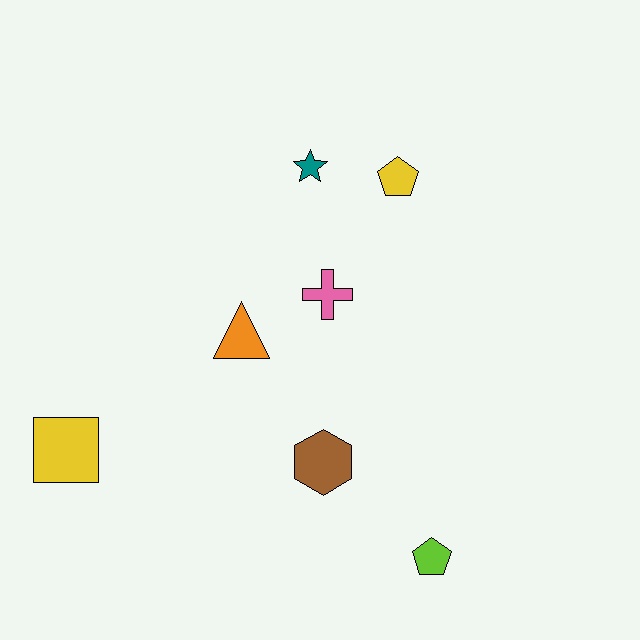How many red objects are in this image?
There are no red objects.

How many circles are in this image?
There are no circles.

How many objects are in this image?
There are 7 objects.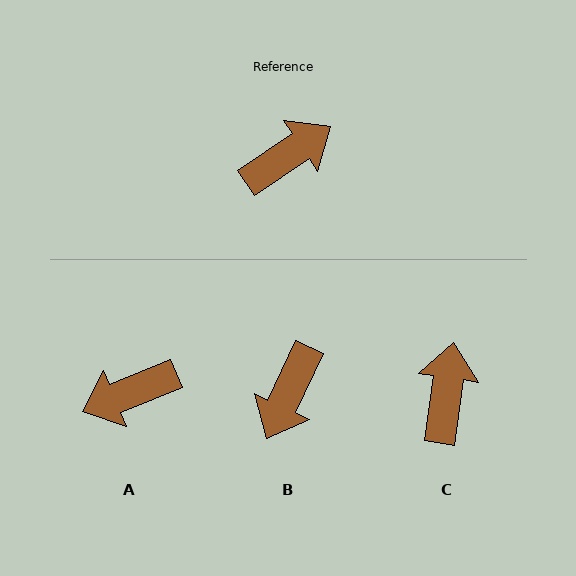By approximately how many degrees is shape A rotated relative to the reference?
Approximately 169 degrees counter-clockwise.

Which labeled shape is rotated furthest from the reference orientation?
A, about 169 degrees away.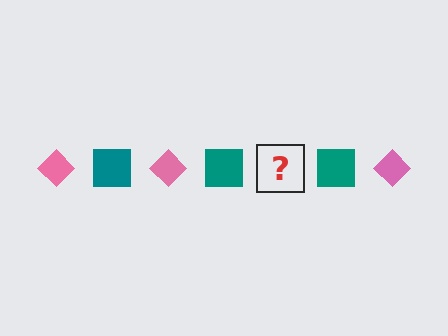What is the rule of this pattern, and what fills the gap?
The rule is that the pattern alternates between pink diamond and teal square. The gap should be filled with a pink diamond.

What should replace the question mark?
The question mark should be replaced with a pink diamond.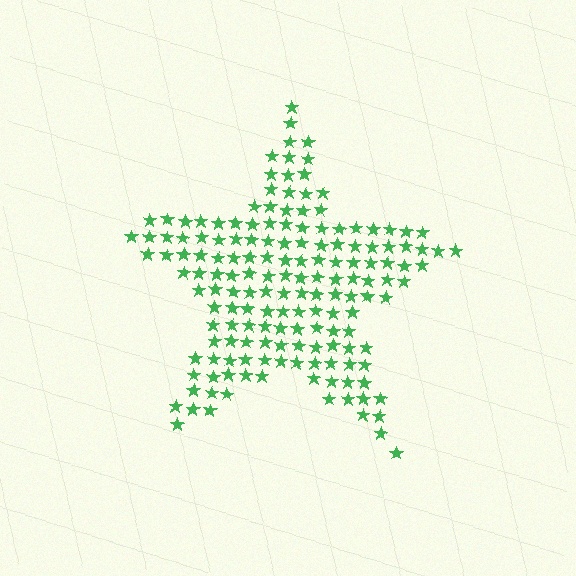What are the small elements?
The small elements are stars.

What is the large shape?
The large shape is a star.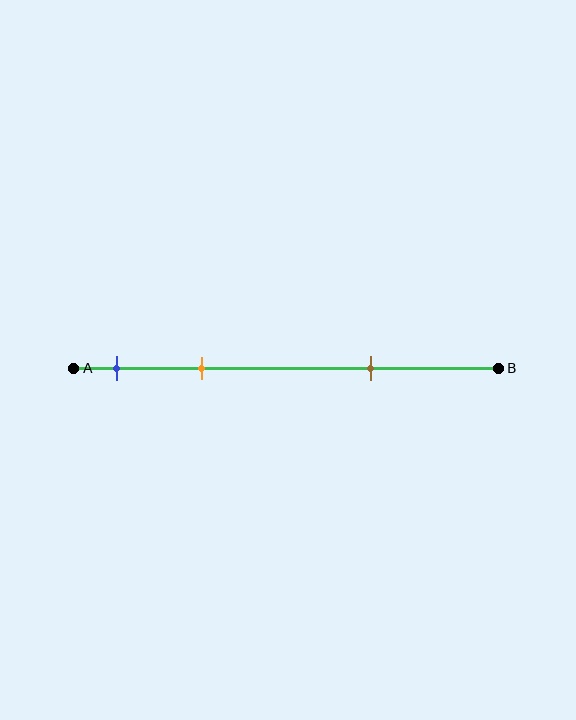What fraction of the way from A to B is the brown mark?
The brown mark is approximately 70% (0.7) of the way from A to B.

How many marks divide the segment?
There are 3 marks dividing the segment.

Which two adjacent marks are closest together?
The blue and orange marks are the closest adjacent pair.